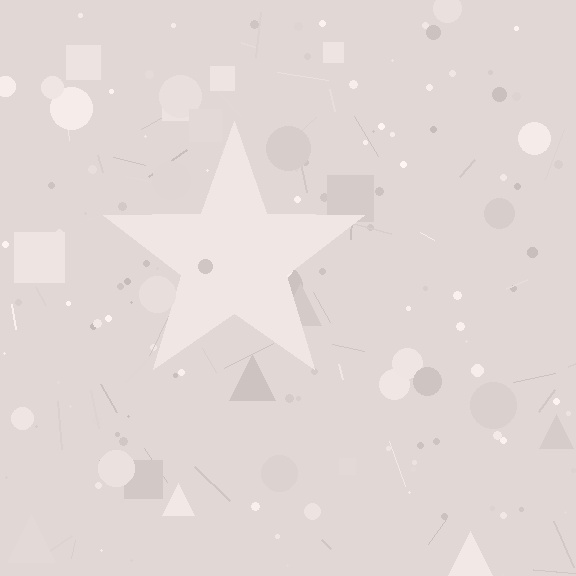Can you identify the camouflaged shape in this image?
The camouflaged shape is a star.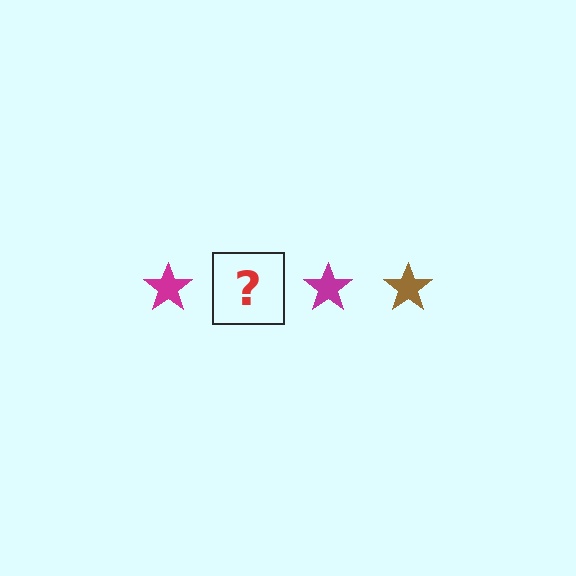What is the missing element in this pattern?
The missing element is a brown star.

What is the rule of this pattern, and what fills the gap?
The rule is that the pattern cycles through magenta, brown stars. The gap should be filled with a brown star.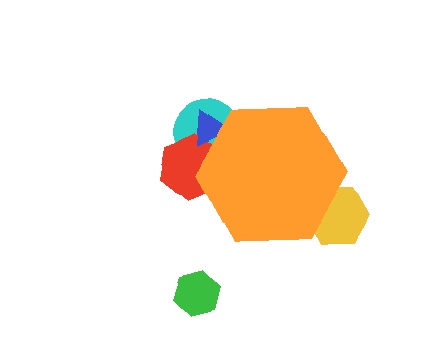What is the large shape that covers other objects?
An orange hexagon.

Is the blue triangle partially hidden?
Yes, the blue triangle is partially hidden behind the orange hexagon.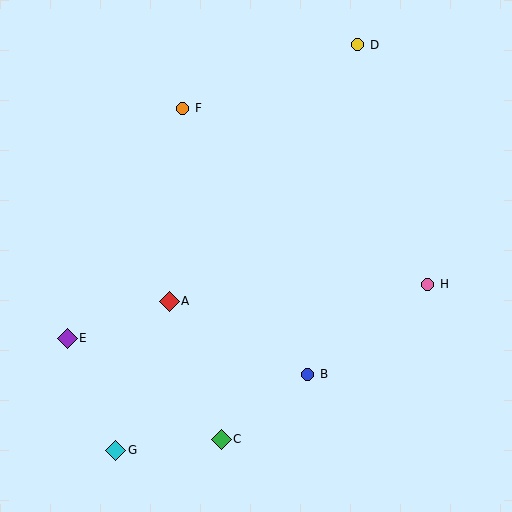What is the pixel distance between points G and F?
The distance between G and F is 349 pixels.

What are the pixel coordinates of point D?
Point D is at (358, 45).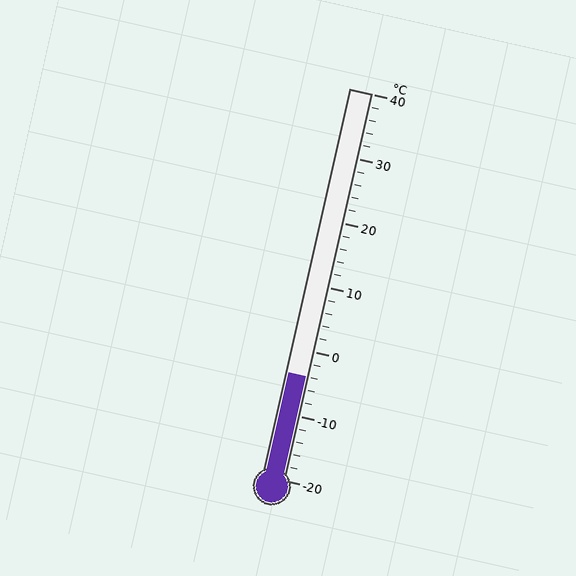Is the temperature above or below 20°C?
The temperature is below 20°C.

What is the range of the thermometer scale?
The thermometer scale ranges from -20°C to 40°C.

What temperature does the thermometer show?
The thermometer shows approximately -4°C.